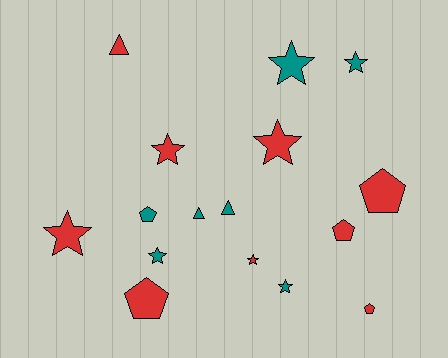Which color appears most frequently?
Red, with 9 objects.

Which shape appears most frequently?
Star, with 8 objects.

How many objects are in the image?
There are 16 objects.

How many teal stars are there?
There are 4 teal stars.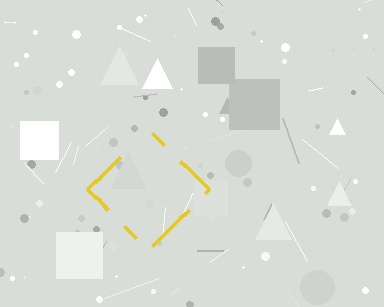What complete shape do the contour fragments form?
The contour fragments form a diamond.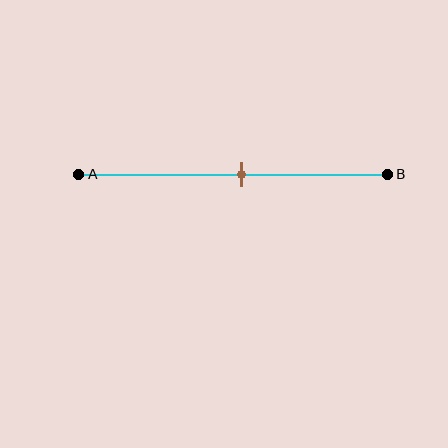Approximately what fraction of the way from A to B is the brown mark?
The brown mark is approximately 55% of the way from A to B.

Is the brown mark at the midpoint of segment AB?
Yes, the mark is approximately at the midpoint.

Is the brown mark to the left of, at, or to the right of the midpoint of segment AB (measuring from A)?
The brown mark is approximately at the midpoint of segment AB.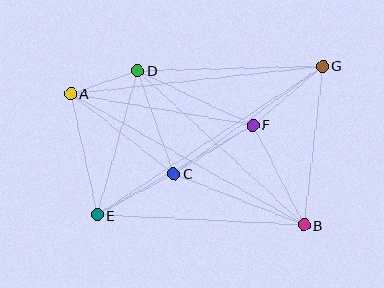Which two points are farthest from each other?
Points E and G are farthest from each other.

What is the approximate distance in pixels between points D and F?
The distance between D and F is approximately 127 pixels.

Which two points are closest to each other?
Points A and D are closest to each other.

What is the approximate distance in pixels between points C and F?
The distance between C and F is approximately 93 pixels.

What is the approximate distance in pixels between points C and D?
The distance between C and D is approximately 109 pixels.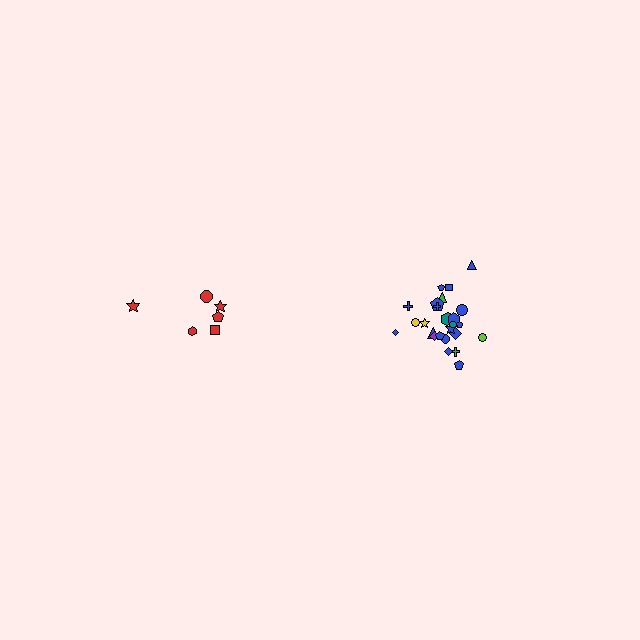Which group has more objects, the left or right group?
The right group.